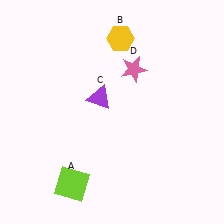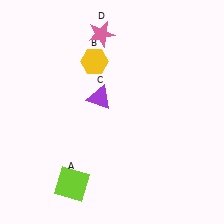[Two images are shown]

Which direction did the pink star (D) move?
The pink star (D) moved up.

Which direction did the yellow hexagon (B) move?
The yellow hexagon (B) moved left.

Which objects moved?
The objects that moved are: the yellow hexagon (B), the pink star (D).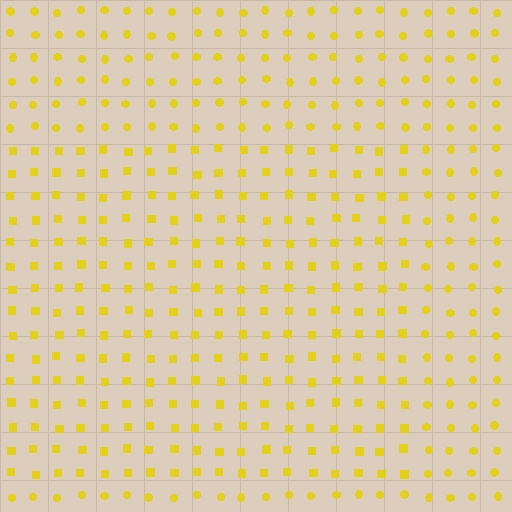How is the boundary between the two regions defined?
The boundary is defined by a change in element shape: squares inside vs. circles outside. All elements share the same color and spacing.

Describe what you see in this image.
The image is filled with small yellow elements arranged in a uniform grid. A rectangle-shaped region contains squares, while the surrounding area contains circles. The boundary is defined purely by the change in element shape.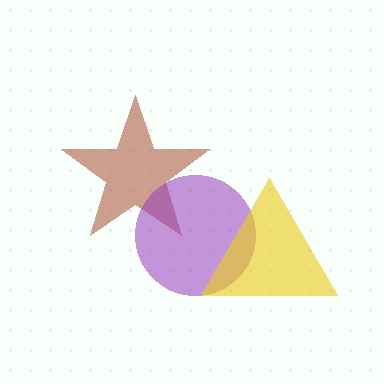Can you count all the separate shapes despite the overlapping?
Yes, there are 3 separate shapes.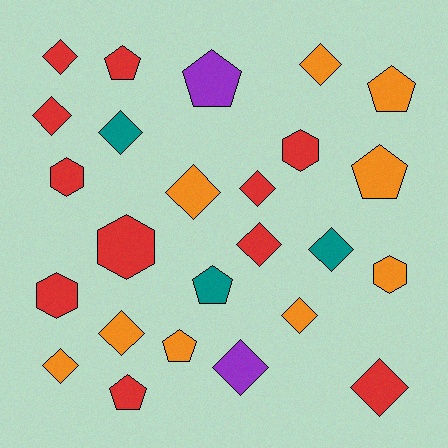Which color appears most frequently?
Red, with 11 objects.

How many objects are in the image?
There are 25 objects.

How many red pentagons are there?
There are 2 red pentagons.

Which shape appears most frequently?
Diamond, with 13 objects.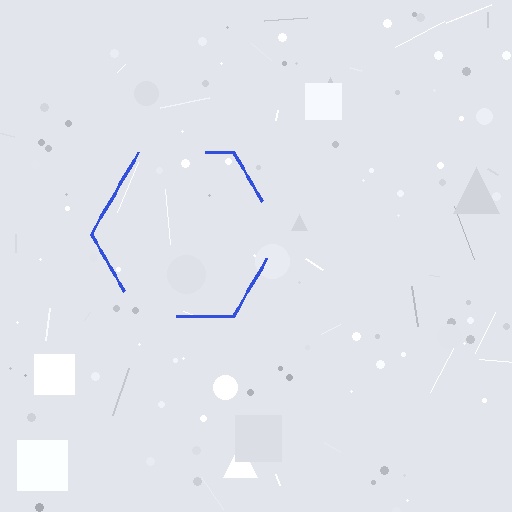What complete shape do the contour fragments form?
The contour fragments form a hexagon.